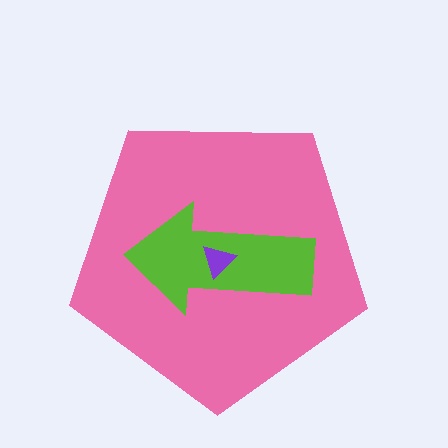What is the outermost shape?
The pink pentagon.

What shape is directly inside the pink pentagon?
The lime arrow.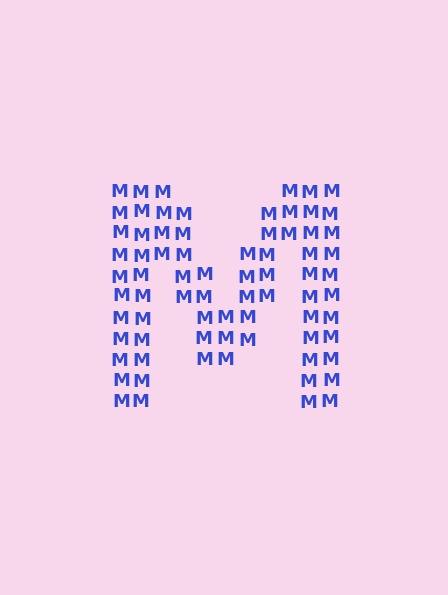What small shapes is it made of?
It is made of small letter M's.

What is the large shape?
The large shape is the letter M.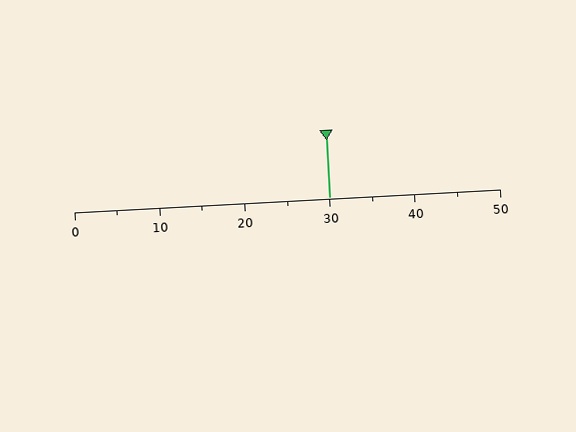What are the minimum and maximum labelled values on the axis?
The axis runs from 0 to 50.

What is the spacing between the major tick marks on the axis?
The major ticks are spaced 10 apart.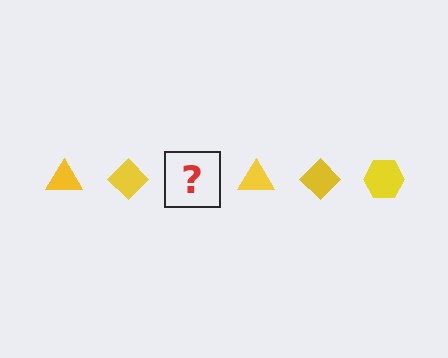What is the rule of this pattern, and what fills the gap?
The rule is that the pattern cycles through triangle, diamond, hexagon shapes in yellow. The gap should be filled with a yellow hexagon.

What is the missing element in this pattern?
The missing element is a yellow hexagon.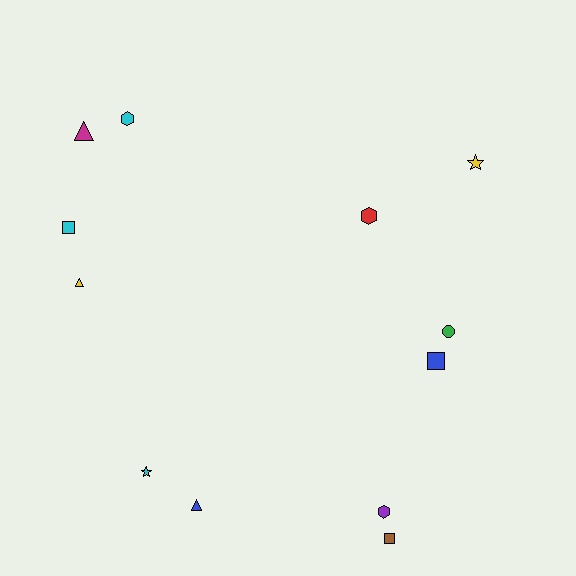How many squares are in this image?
There are 3 squares.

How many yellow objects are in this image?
There are 2 yellow objects.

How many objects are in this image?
There are 12 objects.